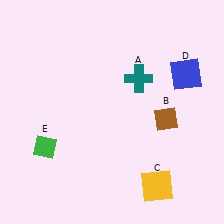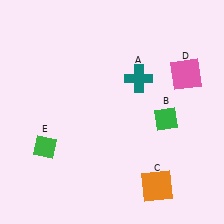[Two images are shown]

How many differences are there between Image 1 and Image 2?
There are 3 differences between the two images.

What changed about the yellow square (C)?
In Image 1, C is yellow. In Image 2, it changed to orange.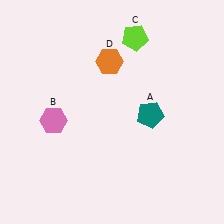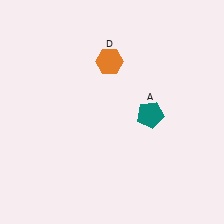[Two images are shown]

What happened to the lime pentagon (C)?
The lime pentagon (C) was removed in Image 2. It was in the top-right area of Image 1.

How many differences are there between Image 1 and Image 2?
There are 2 differences between the two images.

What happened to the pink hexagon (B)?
The pink hexagon (B) was removed in Image 2. It was in the bottom-left area of Image 1.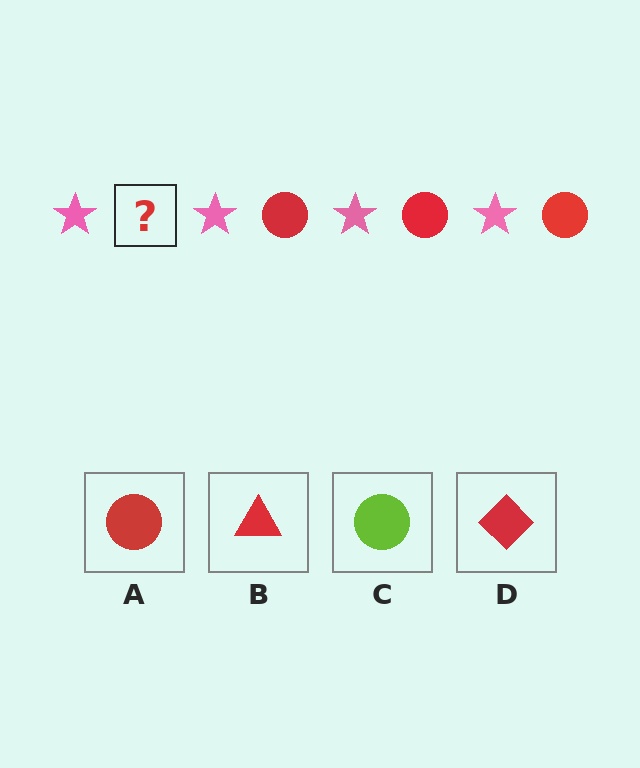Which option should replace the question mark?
Option A.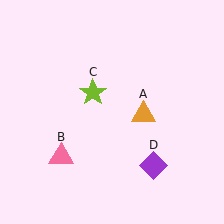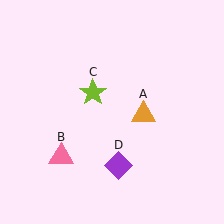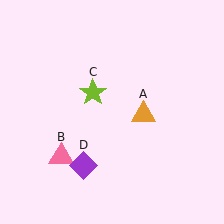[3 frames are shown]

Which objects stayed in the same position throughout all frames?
Orange triangle (object A) and pink triangle (object B) and lime star (object C) remained stationary.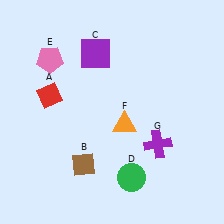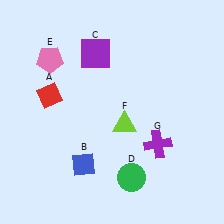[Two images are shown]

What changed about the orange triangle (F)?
In Image 1, F is orange. In Image 2, it changed to lime.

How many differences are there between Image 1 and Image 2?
There are 2 differences between the two images.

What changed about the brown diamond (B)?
In Image 1, B is brown. In Image 2, it changed to blue.